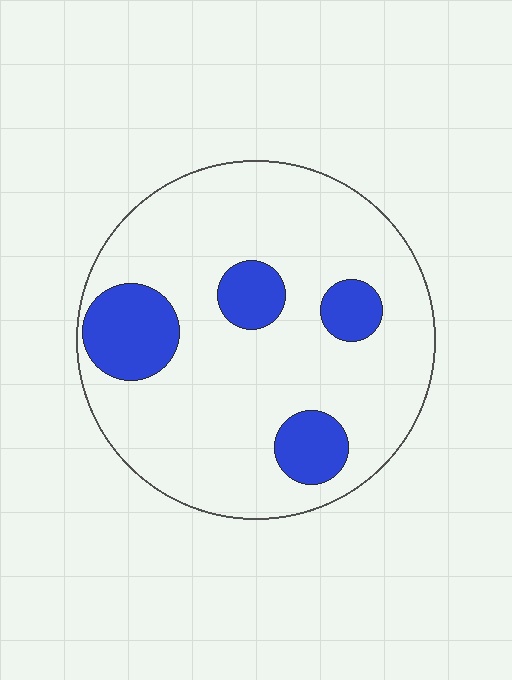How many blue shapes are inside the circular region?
4.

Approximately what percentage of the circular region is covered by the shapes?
Approximately 20%.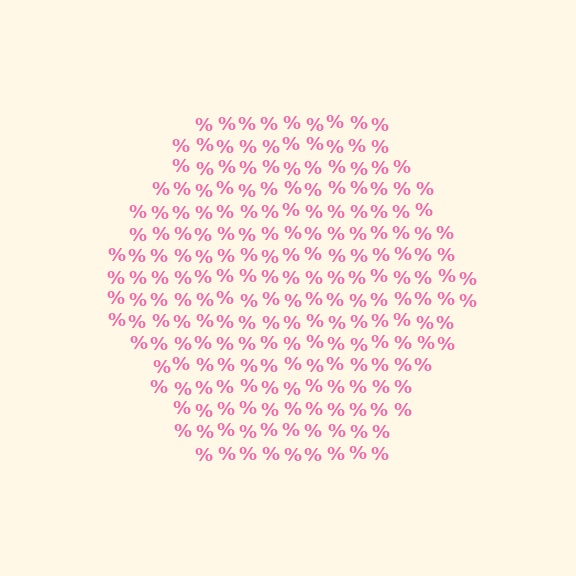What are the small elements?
The small elements are percent signs.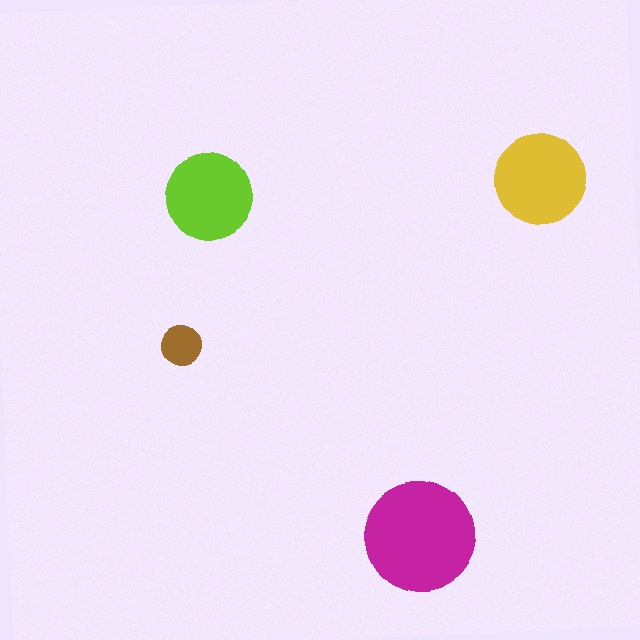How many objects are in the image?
There are 4 objects in the image.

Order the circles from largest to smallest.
the magenta one, the yellow one, the lime one, the brown one.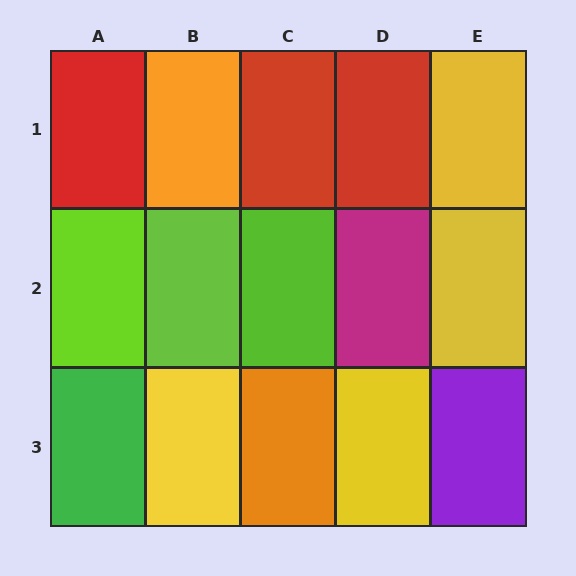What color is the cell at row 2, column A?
Lime.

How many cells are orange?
2 cells are orange.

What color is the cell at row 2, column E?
Yellow.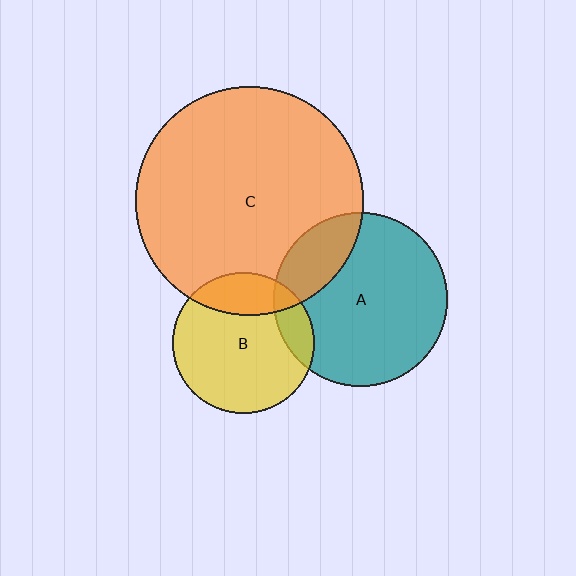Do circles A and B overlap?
Yes.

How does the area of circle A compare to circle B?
Approximately 1.5 times.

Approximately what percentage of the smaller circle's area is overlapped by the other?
Approximately 15%.